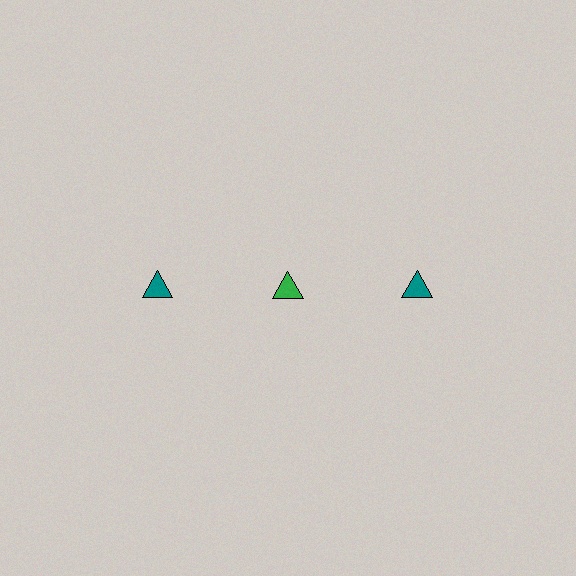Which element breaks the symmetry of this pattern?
The green triangle in the top row, second from left column breaks the symmetry. All other shapes are teal triangles.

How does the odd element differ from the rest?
It has a different color: green instead of teal.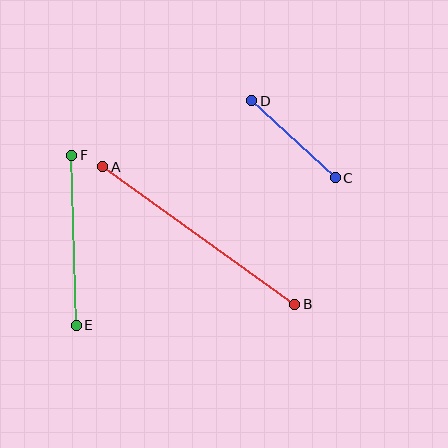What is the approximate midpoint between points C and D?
The midpoint is at approximately (293, 139) pixels.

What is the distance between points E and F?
The distance is approximately 170 pixels.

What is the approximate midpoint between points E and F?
The midpoint is at approximately (74, 240) pixels.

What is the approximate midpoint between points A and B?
The midpoint is at approximately (199, 236) pixels.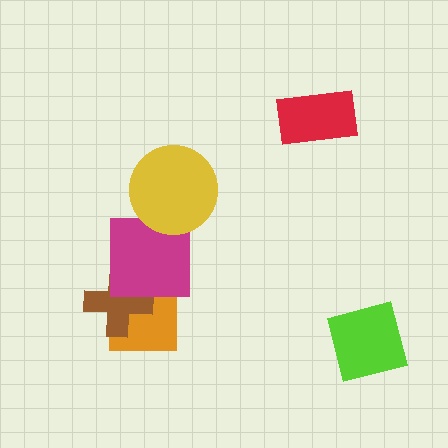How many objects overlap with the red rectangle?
0 objects overlap with the red rectangle.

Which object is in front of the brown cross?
The magenta square is in front of the brown cross.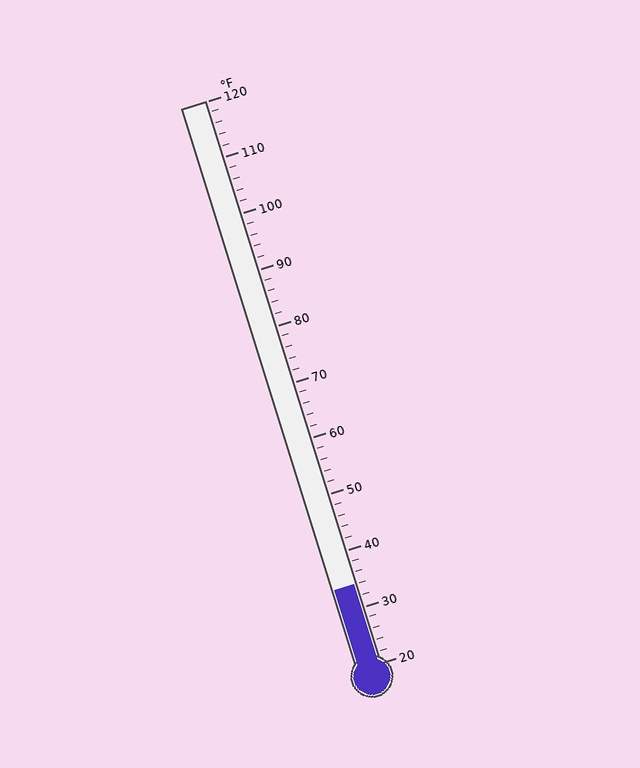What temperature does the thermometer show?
The thermometer shows approximately 34°F.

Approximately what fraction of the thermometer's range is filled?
The thermometer is filled to approximately 15% of its range.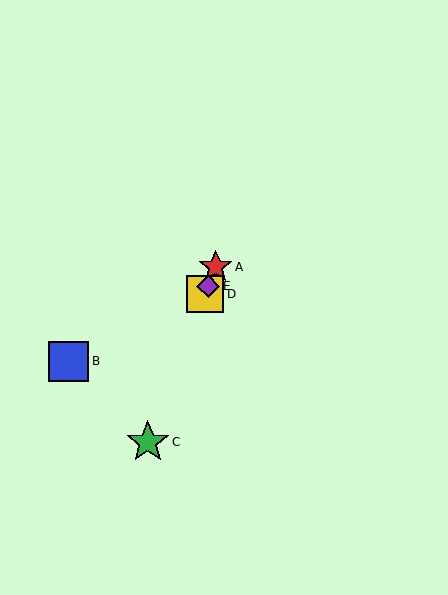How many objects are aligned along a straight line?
4 objects (A, C, D, E) are aligned along a straight line.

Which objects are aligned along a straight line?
Objects A, C, D, E are aligned along a straight line.